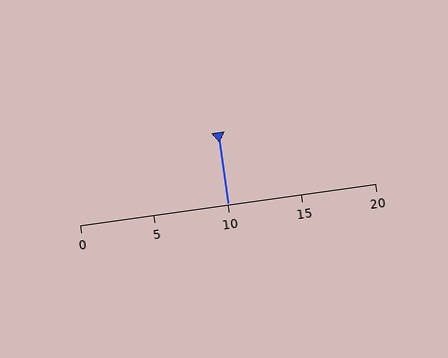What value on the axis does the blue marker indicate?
The marker indicates approximately 10.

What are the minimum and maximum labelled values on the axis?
The axis runs from 0 to 20.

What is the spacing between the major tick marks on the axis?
The major ticks are spaced 5 apart.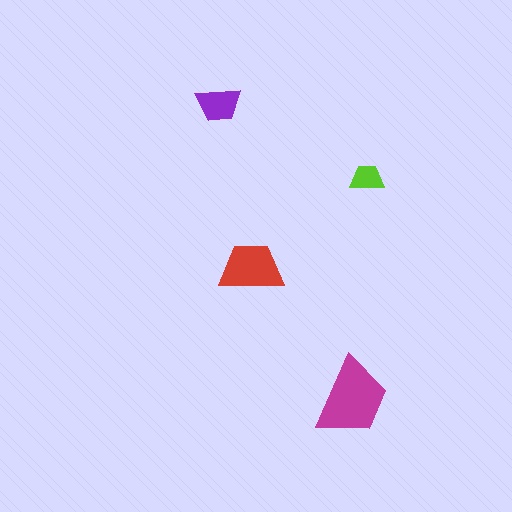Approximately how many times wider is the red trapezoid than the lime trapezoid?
About 2 times wider.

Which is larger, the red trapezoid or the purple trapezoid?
The red one.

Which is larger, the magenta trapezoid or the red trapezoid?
The magenta one.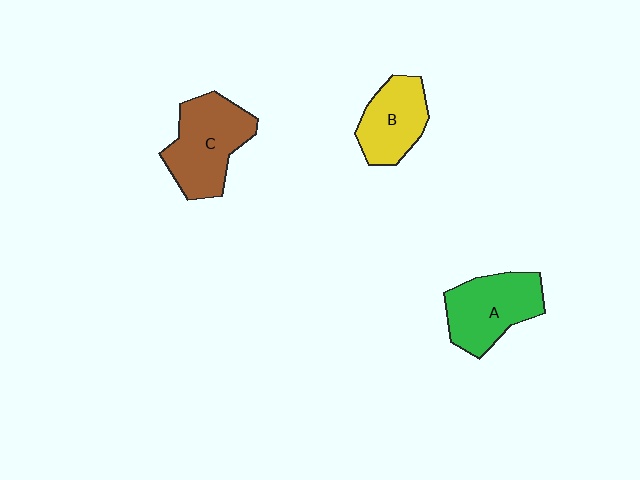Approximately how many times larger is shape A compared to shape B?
Approximately 1.2 times.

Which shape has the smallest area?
Shape B (yellow).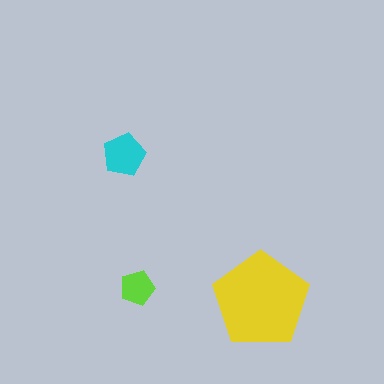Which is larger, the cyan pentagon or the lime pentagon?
The cyan one.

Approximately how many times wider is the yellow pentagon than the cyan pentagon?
About 2 times wider.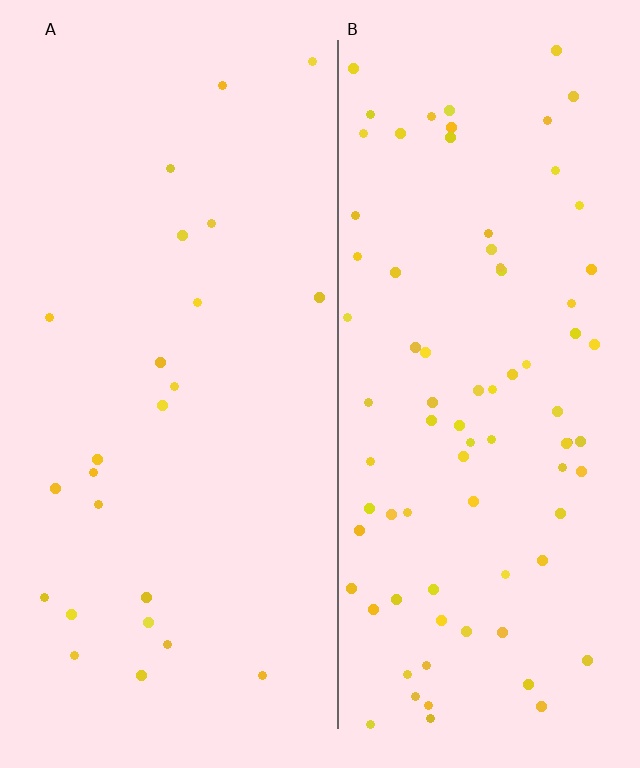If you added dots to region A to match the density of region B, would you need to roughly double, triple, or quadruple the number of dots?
Approximately triple.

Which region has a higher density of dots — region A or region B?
B (the right).